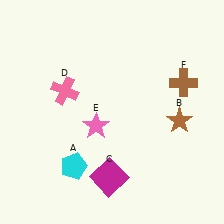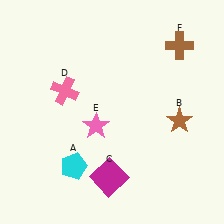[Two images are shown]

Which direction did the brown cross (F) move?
The brown cross (F) moved up.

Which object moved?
The brown cross (F) moved up.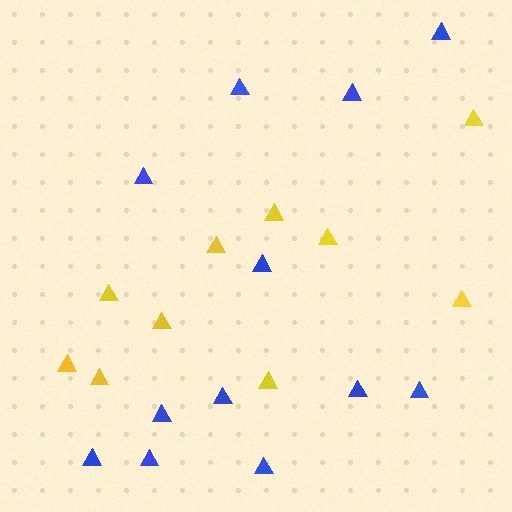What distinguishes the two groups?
There are 2 groups: one group of blue triangles (12) and one group of yellow triangles (10).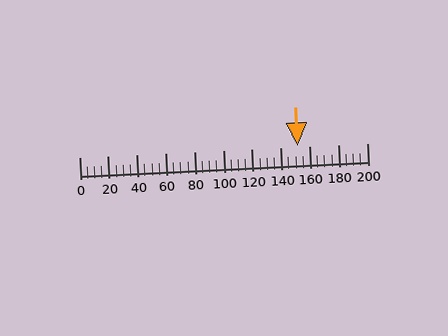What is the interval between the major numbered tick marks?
The major tick marks are spaced 20 units apart.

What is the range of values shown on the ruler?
The ruler shows values from 0 to 200.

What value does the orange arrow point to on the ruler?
The orange arrow points to approximately 152.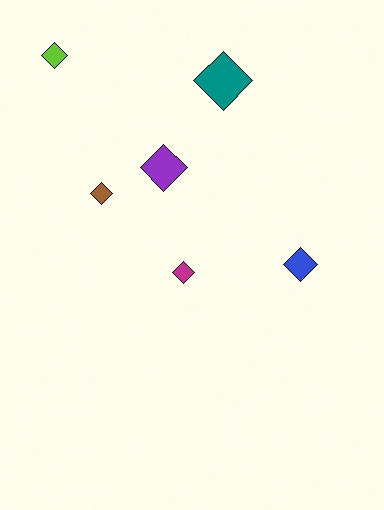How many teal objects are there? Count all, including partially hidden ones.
There is 1 teal object.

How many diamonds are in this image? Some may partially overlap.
There are 6 diamonds.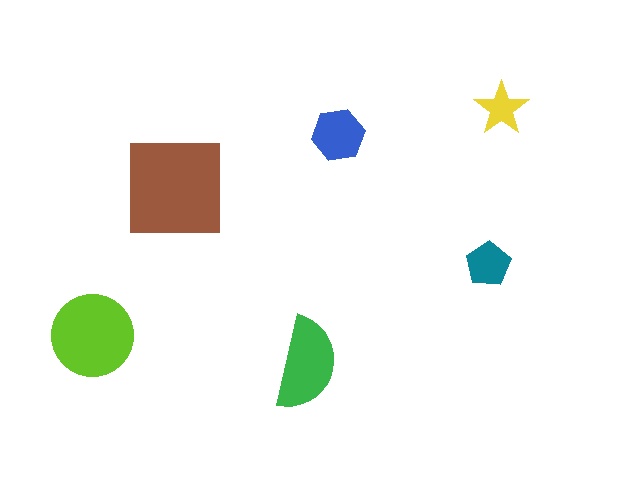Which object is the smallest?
The yellow star.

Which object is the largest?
The brown square.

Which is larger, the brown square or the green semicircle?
The brown square.